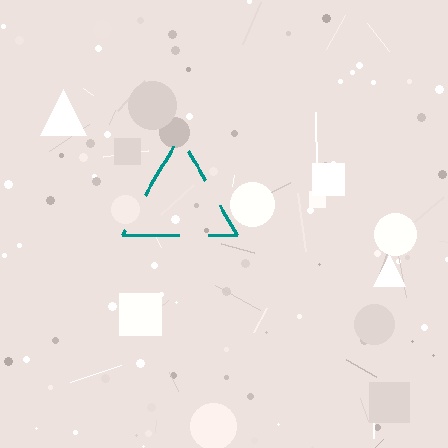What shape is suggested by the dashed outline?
The dashed outline suggests a triangle.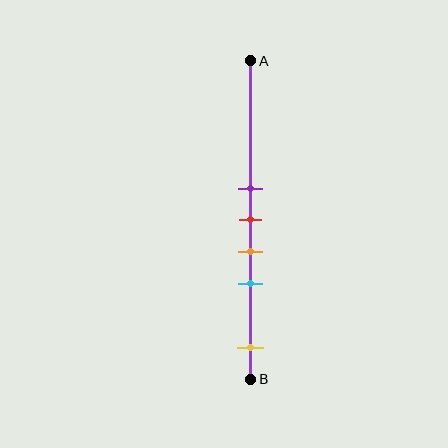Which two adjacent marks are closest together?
The purple and red marks are the closest adjacent pair.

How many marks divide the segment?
There are 5 marks dividing the segment.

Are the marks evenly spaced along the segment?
No, the marks are not evenly spaced.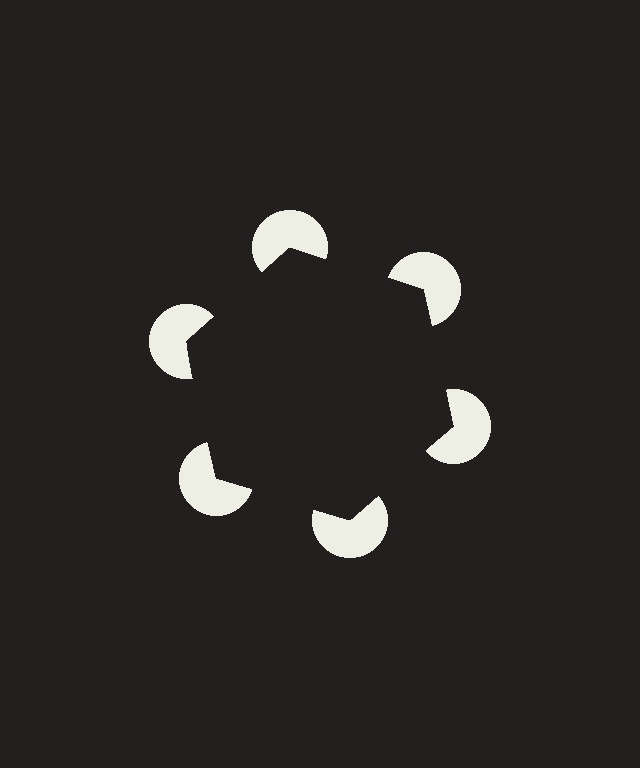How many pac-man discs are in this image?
There are 6 — one at each vertex of the illusory hexagon.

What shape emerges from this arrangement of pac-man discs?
An illusory hexagon — its edges are inferred from the aligned wedge cuts in the pac-man discs, not physically drawn.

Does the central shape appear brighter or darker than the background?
It typically appears slightly darker than the background, even though no actual brightness change is drawn.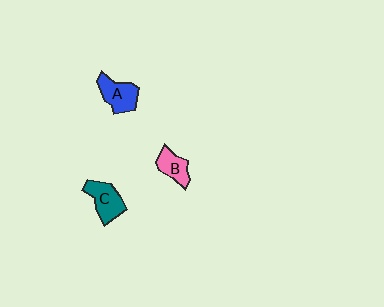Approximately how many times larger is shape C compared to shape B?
Approximately 1.3 times.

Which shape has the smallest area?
Shape B (pink).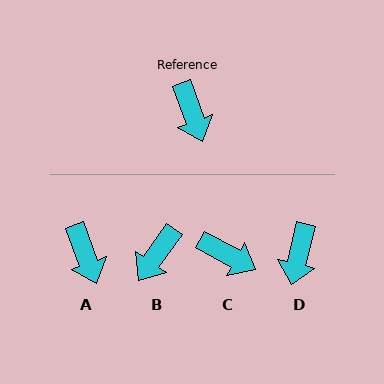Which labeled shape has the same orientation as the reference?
A.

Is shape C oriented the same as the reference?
No, it is off by about 42 degrees.